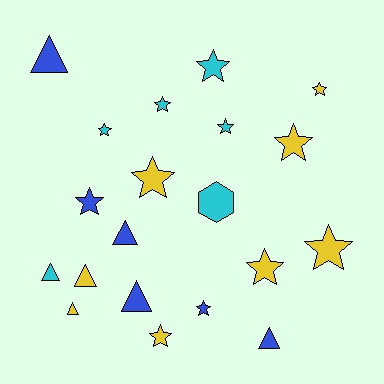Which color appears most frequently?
Yellow, with 8 objects.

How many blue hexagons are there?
There are no blue hexagons.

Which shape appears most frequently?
Star, with 12 objects.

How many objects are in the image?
There are 20 objects.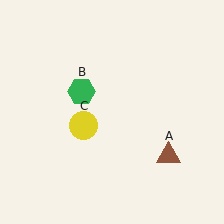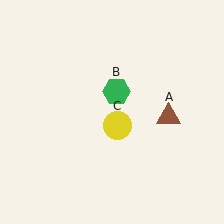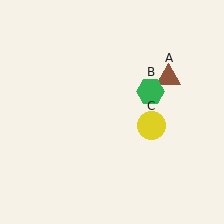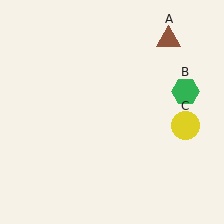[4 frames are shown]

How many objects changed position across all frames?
3 objects changed position: brown triangle (object A), green hexagon (object B), yellow circle (object C).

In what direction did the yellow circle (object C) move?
The yellow circle (object C) moved right.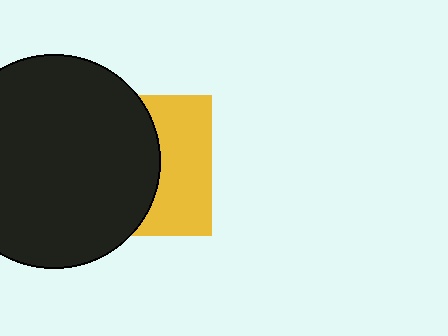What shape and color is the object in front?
The object in front is a black circle.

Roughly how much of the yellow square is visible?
A small part of it is visible (roughly 42%).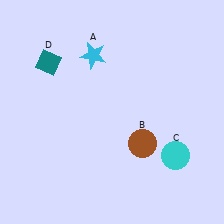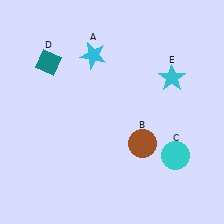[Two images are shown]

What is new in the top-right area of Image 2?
A cyan star (E) was added in the top-right area of Image 2.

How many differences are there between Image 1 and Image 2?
There is 1 difference between the two images.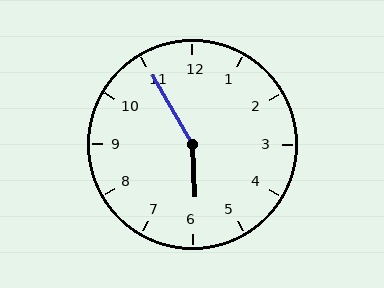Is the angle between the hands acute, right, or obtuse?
It is obtuse.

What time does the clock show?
5:55.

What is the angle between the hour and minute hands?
Approximately 152 degrees.